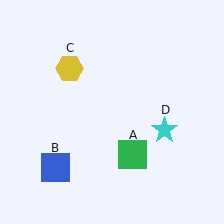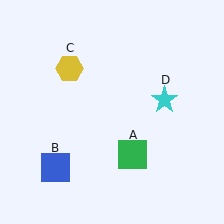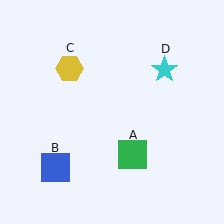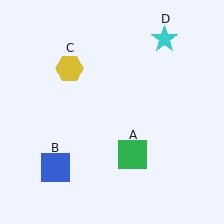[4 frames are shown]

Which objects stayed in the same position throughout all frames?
Green square (object A) and blue square (object B) and yellow hexagon (object C) remained stationary.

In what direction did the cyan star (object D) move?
The cyan star (object D) moved up.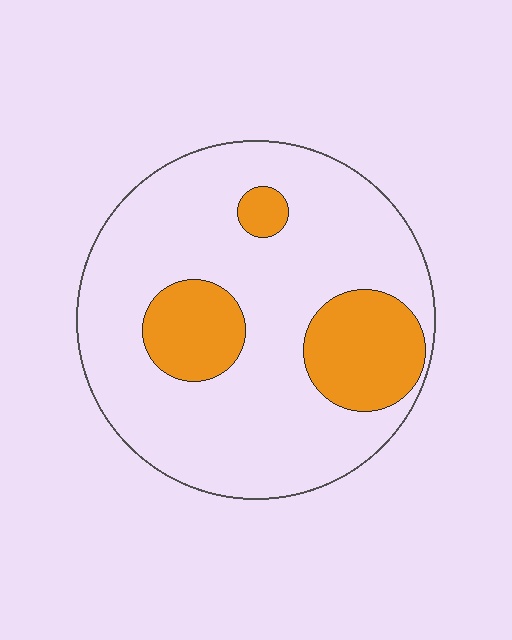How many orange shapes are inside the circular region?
3.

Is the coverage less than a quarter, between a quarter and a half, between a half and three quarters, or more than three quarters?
Less than a quarter.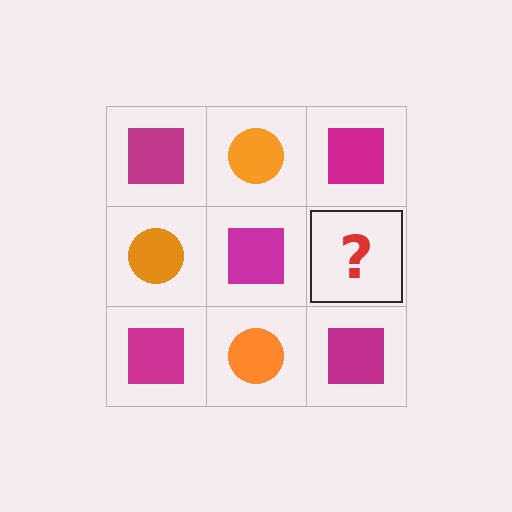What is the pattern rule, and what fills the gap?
The rule is that it alternates magenta square and orange circle in a checkerboard pattern. The gap should be filled with an orange circle.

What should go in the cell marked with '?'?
The missing cell should contain an orange circle.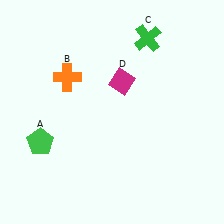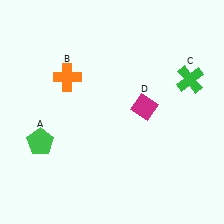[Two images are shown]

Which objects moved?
The objects that moved are: the green cross (C), the magenta diamond (D).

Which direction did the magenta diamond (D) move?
The magenta diamond (D) moved down.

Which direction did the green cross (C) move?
The green cross (C) moved right.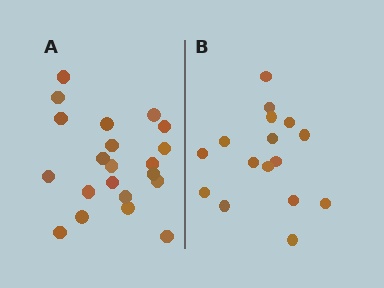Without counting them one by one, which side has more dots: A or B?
Region A (the left region) has more dots.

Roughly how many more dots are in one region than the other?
Region A has about 5 more dots than region B.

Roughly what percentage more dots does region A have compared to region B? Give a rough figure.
About 30% more.